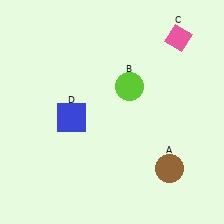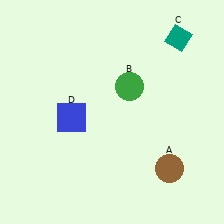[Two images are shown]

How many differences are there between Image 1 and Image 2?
There are 2 differences between the two images.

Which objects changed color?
B changed from lime to green. C changed from pink to teal.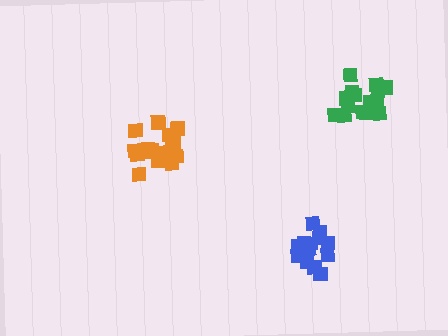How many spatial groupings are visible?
There are 3 spatial groupings.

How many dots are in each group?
Group 1: 17 dots, Group 2: 16 dots, Group 3: 16 dots (49 total).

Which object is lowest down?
The blue cluster is bottommost.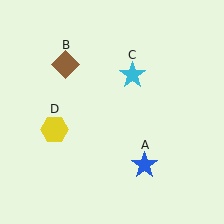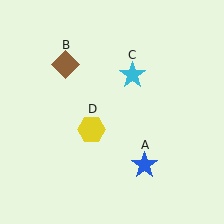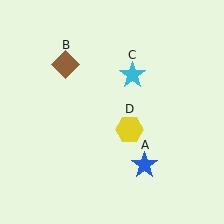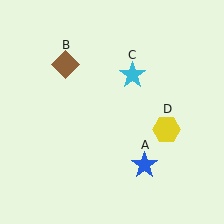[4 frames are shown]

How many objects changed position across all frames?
1 object changed position: yellow hexagon (object D).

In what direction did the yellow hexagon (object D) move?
The yellow hexagon (object D) moved right.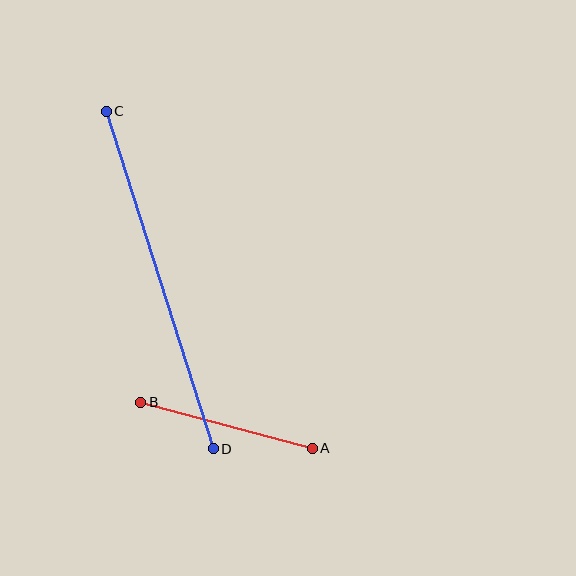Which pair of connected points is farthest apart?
Points C and D are farthest apart.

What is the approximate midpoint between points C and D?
The midpoint is at approximately (160, 280) pixels.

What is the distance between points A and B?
The distance is approximately 177 pixels.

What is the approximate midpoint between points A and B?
The midpoint is at approximately (226, 425) pixels.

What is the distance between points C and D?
The distance is approximately 354 pixels.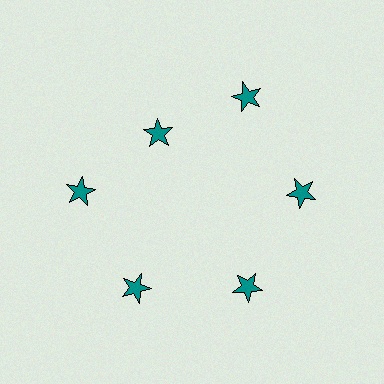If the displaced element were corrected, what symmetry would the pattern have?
It would have 6-fold rotational symmetry — the pattern would map onto itself every 60 degrees.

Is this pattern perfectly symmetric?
No. The 6 teal stars are arranged in a ring, but one element near the 11 o'clock position is pulled inward toward the center, breaking the 6-fold rotational symmetry.